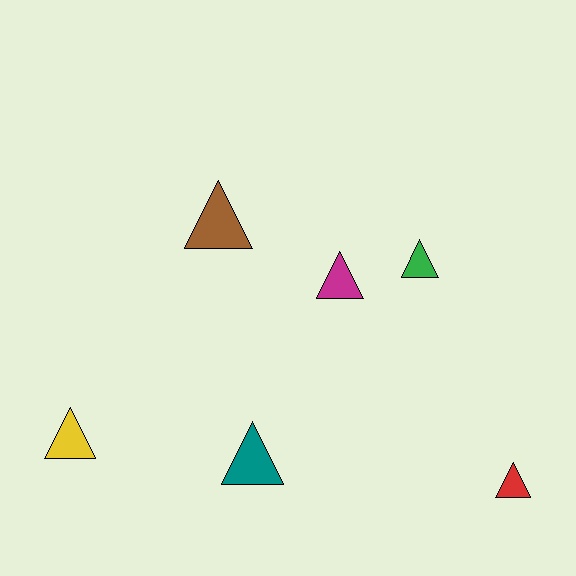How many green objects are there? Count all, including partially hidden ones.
There is 1 green object.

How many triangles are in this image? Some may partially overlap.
There are 6 triangles.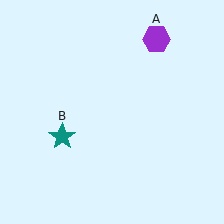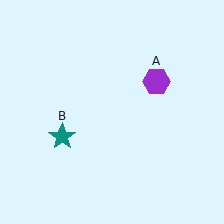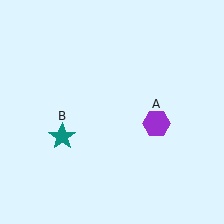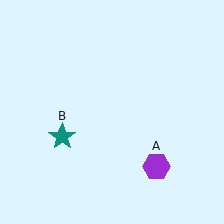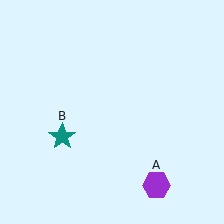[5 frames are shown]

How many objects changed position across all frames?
1 object changed position: purple hexagon (object A).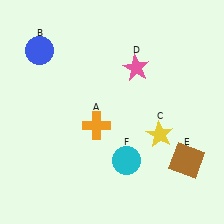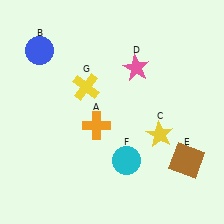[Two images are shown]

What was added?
A yellow cross (G) was added in Image 2.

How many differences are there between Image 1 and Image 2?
There is 1 difference between the two images.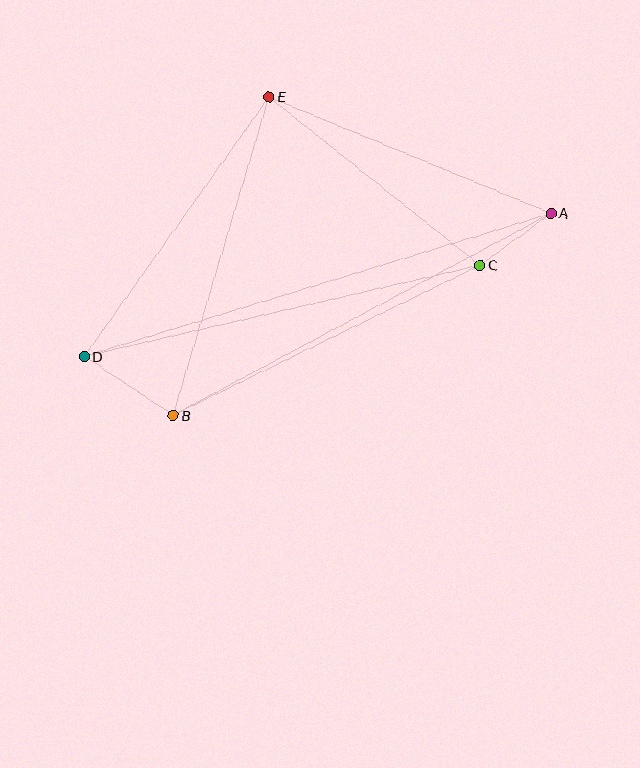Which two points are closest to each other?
Points A and C are closest to each other.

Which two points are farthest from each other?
Points A and D are farthest from each other.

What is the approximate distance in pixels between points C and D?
The distance between C and D is approximately 406 pixels.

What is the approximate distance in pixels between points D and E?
The distance between D and E is approximately 319 pixels.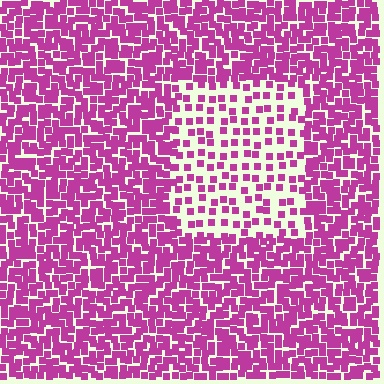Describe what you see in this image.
The image contains small magenta elements arranged at two different densities. A rectangle-shaped region is visible where the elements are less densely packed than the surrounding area.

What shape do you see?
I see a rectangle.